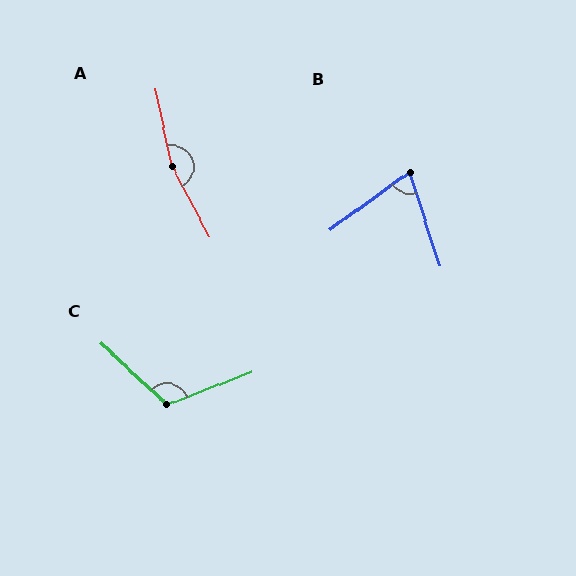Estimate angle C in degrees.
Approximately 116 degrees.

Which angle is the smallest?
B, at approximately 72 degrees.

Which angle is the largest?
A, at approximately 164 degrees.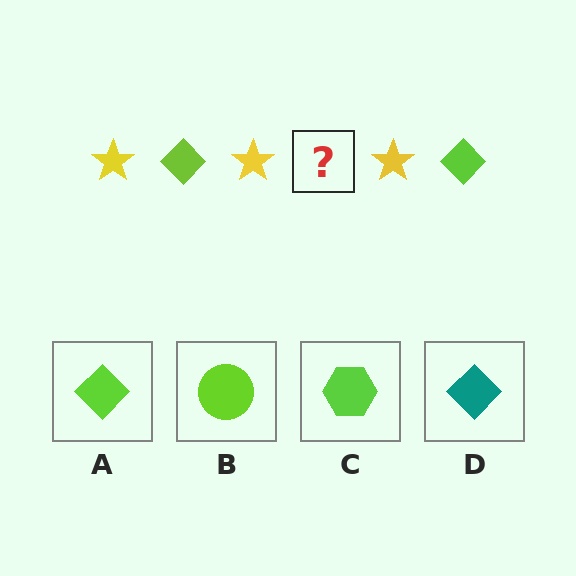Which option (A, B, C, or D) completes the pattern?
A.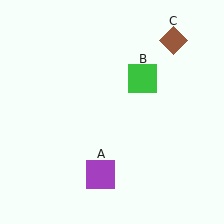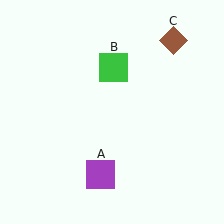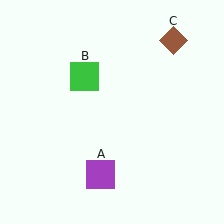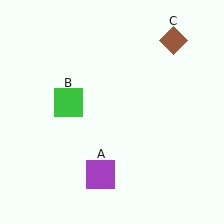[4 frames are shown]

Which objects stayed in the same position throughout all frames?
Purple square (object A) and brown diamond (object C) remained stationary.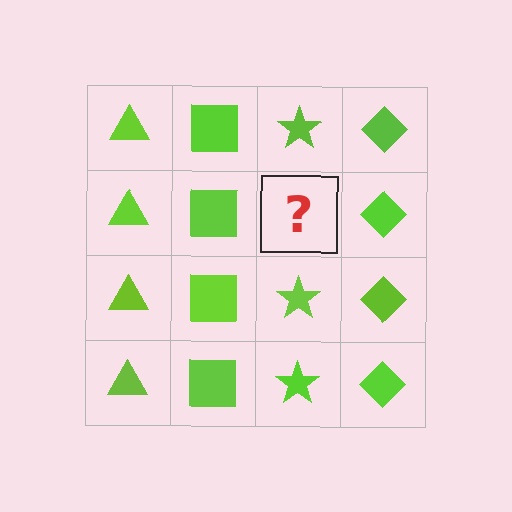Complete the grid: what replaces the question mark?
The question mark should be replaced with a lime star.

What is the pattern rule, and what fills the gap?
The rule is that each column has a consistent shape. The gap should be filled with a lime star.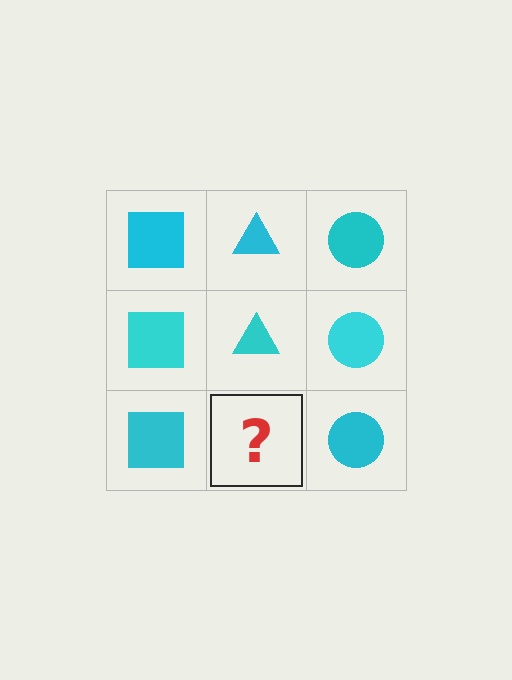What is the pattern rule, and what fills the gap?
The rule is that each column has a consistent shape. The gap should be filled with a cyan triangle.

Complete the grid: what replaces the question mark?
The question mark should be replaced with a cyan triangle.